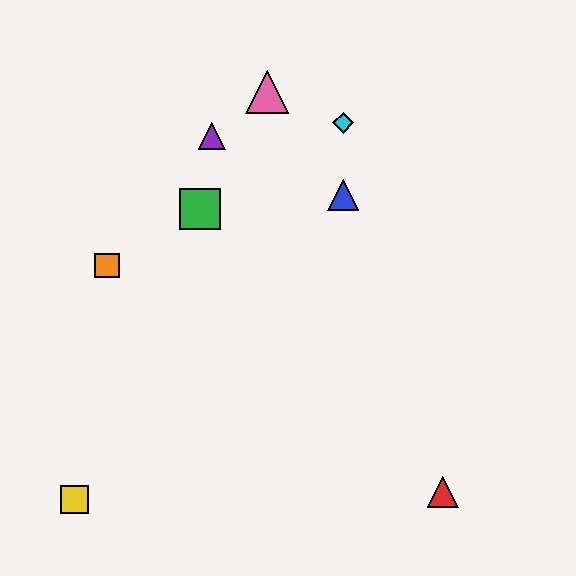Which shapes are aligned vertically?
The blue triangle, the cyan diamond are aligned vertically.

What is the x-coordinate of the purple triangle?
The purple triangle is at x≈212.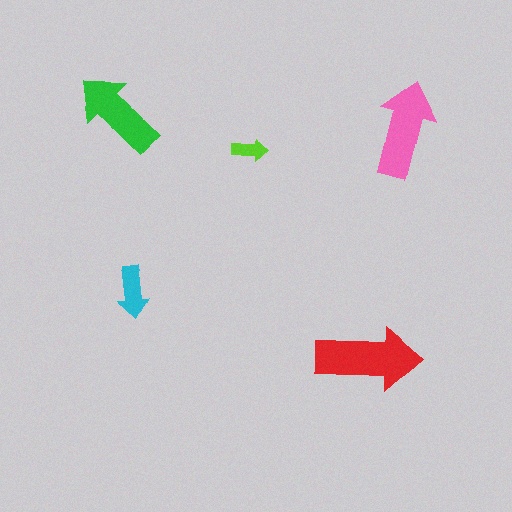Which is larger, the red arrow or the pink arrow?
The red one.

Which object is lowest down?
The red arrow is bottommost.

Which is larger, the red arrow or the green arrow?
The red one.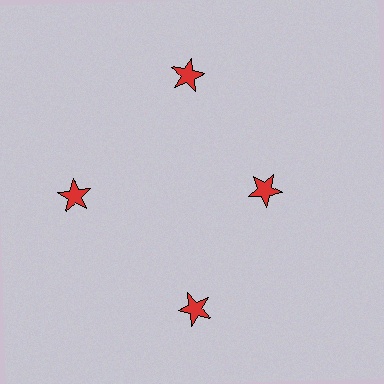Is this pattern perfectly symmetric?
No. The 4 red stars are arranged in a ring, but one element near the 3 o'clock position is pulled inward toward the center, breaking the 4-fold rotational symmetry.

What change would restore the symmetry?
The symmetry would be restored by moving it outward, back onto the ring so that all 4 stars sit at equal angles and equal distance from the center.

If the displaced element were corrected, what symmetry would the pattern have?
It would have 4-fold rotational symmetry — the pattern would map onto itself every 90 degrees.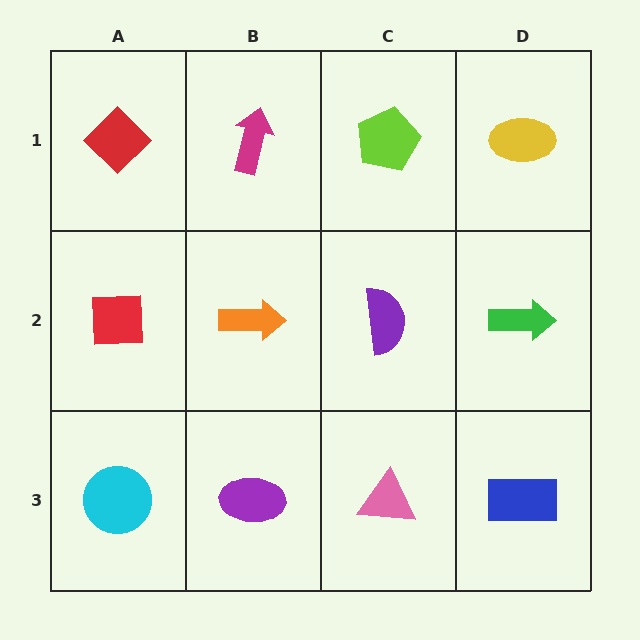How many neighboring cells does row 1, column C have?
3.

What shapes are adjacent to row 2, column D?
A yellow ellipse (row 1, column D), a blue rectangle (row 3, column D), a purple semicircle (row 2, column C).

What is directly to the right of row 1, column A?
A magenta arrow.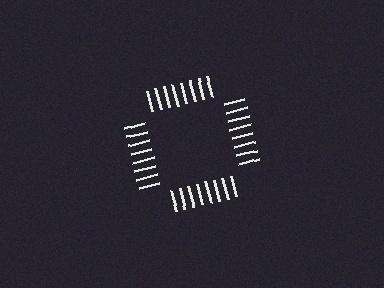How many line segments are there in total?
32 — 8 along each of the 4 edges.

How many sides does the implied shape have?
4 sides — the line-ends trace a square.